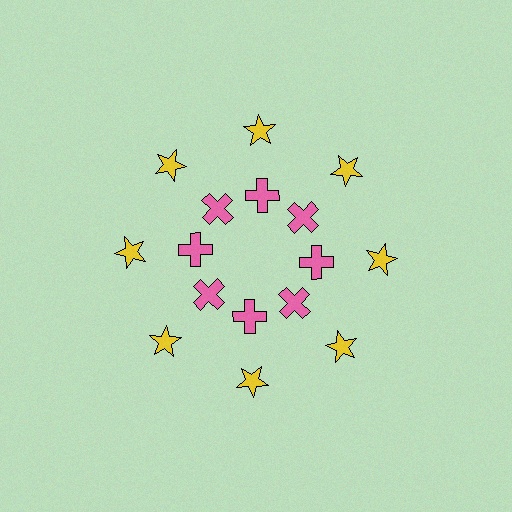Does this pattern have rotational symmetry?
Yes, this pattern has 8-fold rotational symmetry. It looks the same after rotating 45 degrees around the center.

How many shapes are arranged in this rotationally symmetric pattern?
There are 16 shapes, arranged in 8 groups of 2.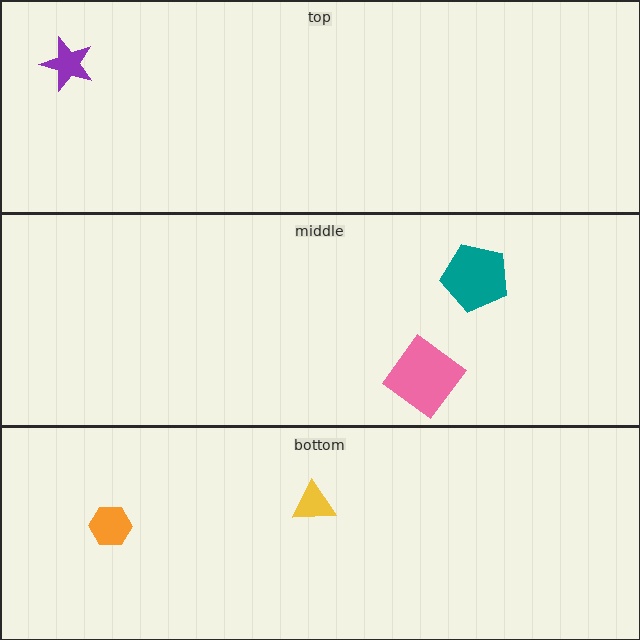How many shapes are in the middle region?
2.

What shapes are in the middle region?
The teal pentagon, the pink diamond.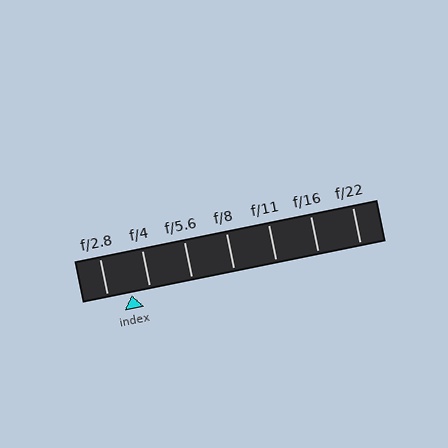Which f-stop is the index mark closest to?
The index mark is closest to f/4.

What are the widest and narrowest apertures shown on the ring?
The widest aperture shown is f/2.8 and the narrowest is f/22.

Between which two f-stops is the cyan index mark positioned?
The index mark is between f/2.8 and f/4.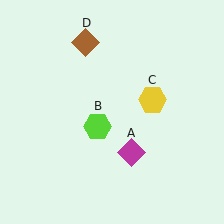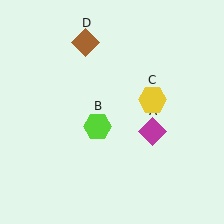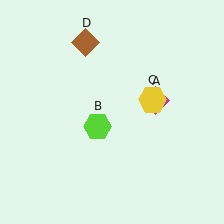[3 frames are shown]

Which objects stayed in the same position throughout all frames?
Lime hexagon (object B) and yellow hexagon (object C) and brown diamond (object D) remained stationary.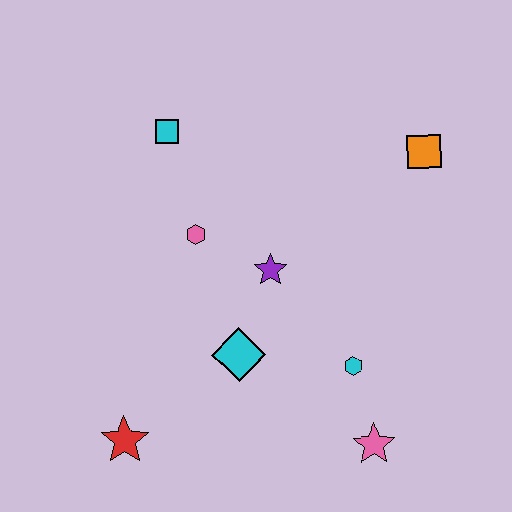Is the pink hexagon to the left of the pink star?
Yes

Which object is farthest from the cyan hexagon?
The cyan square is farthest from the cyan hexagon.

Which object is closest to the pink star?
The cyan hexagon is closest to the pink star.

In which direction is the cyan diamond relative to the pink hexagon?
The cyan diamond is below the pink hexagon.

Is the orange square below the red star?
No